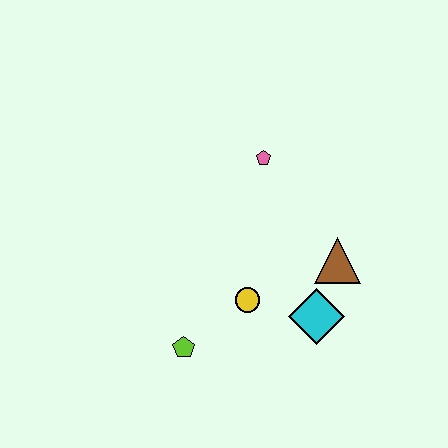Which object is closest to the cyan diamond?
The brown triangle is closest to the cyan diamond.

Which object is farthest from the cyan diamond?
The pink pentagon is farthest from the cyan diamond.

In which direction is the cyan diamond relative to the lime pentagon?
The cyan diamond is to the right of the lime pentagon.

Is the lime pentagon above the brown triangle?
No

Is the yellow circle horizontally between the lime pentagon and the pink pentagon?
Yes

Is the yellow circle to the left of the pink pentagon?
Yes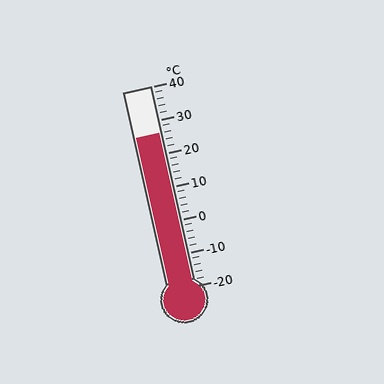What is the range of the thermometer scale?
The thermometer scale ranges from -20°C to 40°C.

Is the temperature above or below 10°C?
The temperature is above 10°C.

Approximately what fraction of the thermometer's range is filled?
The thermometer is filled to approximately 75% of its range.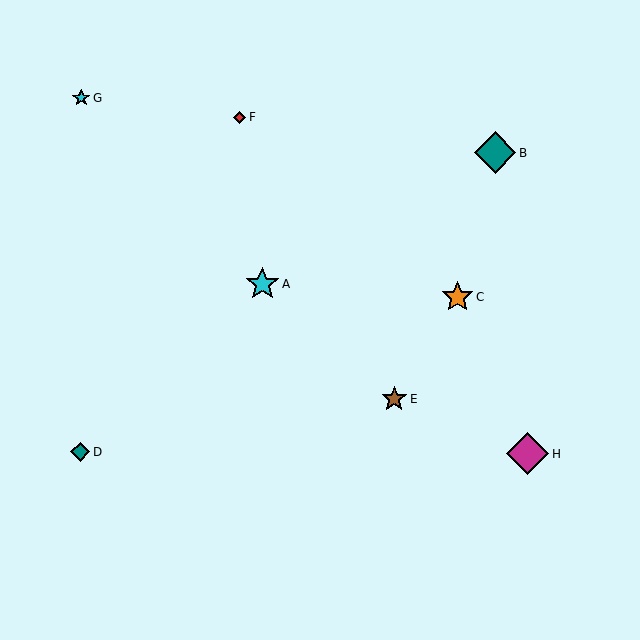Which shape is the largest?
The magenta diamond (labeled H) is the largest.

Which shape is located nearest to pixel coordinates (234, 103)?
The red diamond (labeled F) at (240, 117) is nearest to that location.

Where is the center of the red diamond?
The center of the red diamond is at (240, 117).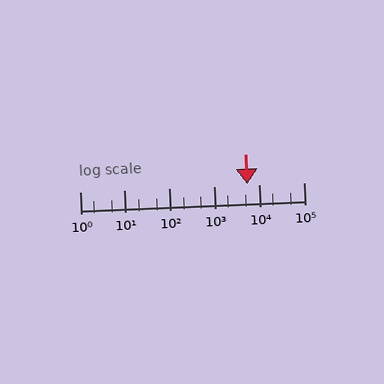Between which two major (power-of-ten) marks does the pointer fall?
The pointer is between 1000 and 10000.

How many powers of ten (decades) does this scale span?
The scale spans 5 decades, from 1 to 100000.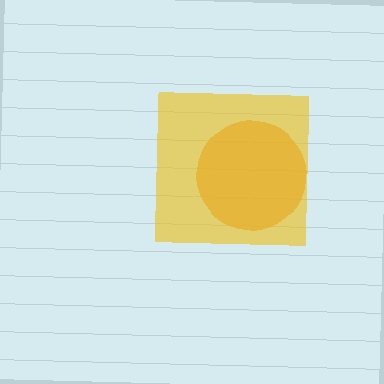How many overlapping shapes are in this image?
There are 2 overlapping shapes in the image.